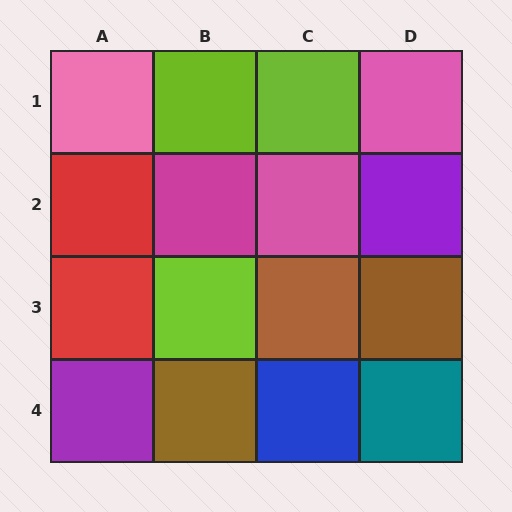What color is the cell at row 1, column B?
Lime.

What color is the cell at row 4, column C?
Blue.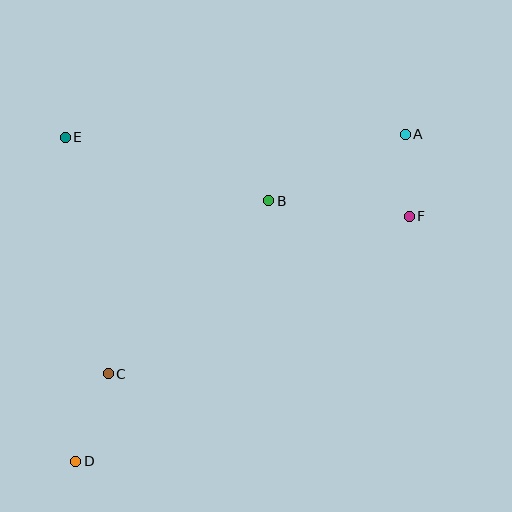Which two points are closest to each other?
Points A and F are closest to each other.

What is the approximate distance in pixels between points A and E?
The distance between A and E is approximately 340 pixels.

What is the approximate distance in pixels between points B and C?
The distance between B and C is approximately 236 pixels.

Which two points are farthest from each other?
Points A and D are farthest from each other.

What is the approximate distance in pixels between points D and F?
The distance between D and F is approximately 414 pixels.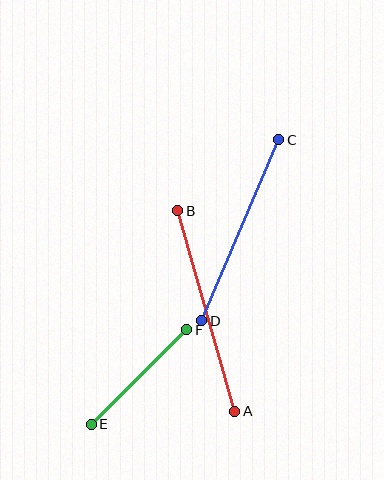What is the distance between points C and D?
The distance is approximately 196 pixels.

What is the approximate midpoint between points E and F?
The midpoint is at approximately (139, 377) pixels.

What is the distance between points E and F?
The distance is approximately 134 pixels.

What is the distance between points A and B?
The distance is approximately 209 pixels.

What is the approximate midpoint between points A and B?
The midpoint is at approximately (206, 311) pixels.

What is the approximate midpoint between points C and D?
The midpoint is at approximately (240, 230) pixels.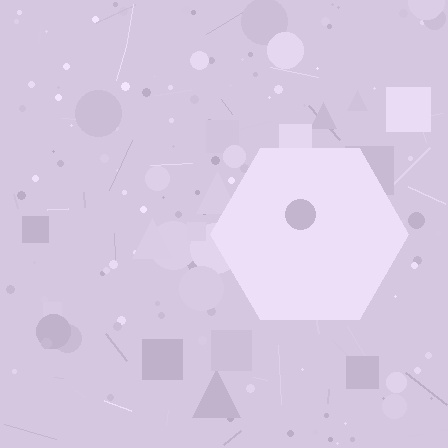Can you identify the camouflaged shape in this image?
The camouflaged shape is a hexagon.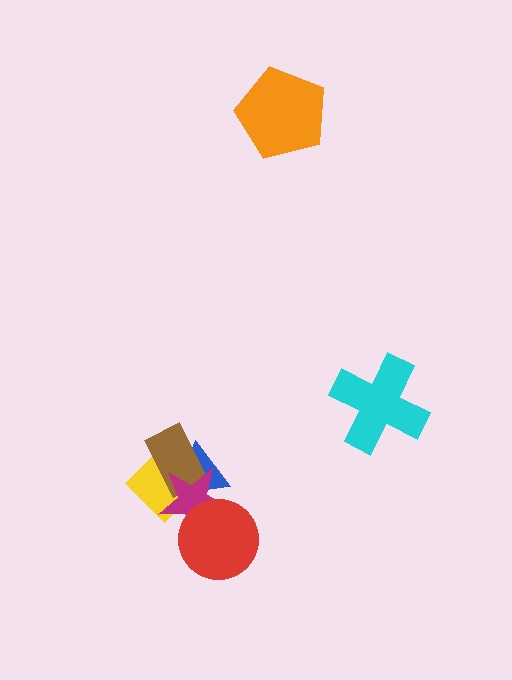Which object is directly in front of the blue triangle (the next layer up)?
The brown rectangle is directly in front of the blue triangle.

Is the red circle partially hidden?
No, no other shape covers it.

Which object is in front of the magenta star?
The red circle is in front of the magenta star.